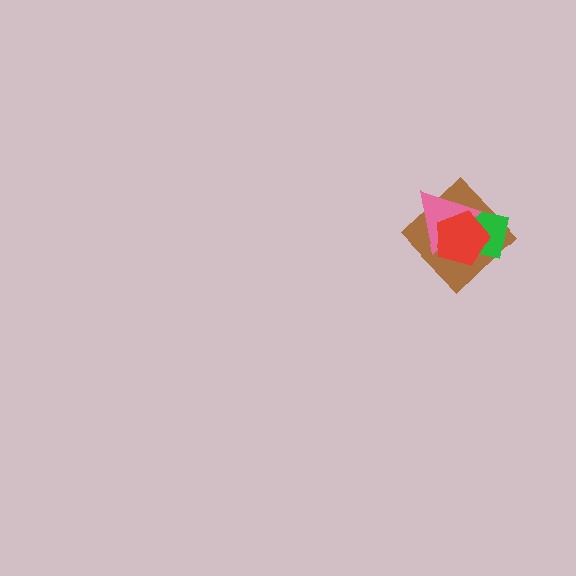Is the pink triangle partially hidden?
Yes, it is partially covered by another shape.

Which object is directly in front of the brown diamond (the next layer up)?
The green square is directly in front of the brown diamond.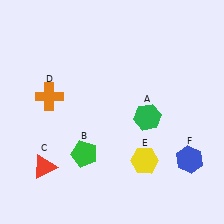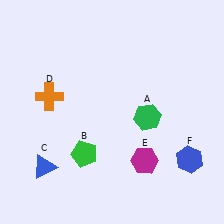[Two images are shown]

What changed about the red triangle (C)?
In Image 1, C is red. In Image 2, it changed to blue.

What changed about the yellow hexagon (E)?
In Image 1, E is yellow. In Image 2, it changed to magenta.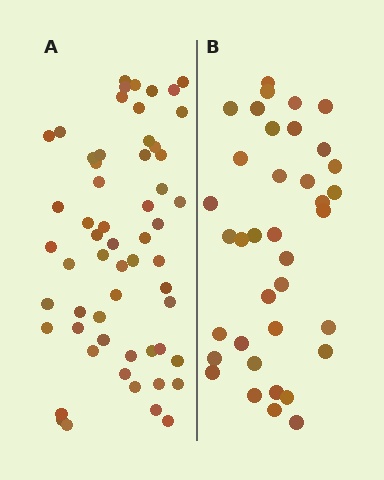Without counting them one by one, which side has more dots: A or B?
Region A (the left region) has more dots.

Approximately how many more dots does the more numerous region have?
Region A has approximately 20 more dots than region B.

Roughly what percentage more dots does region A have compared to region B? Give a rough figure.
About 55% more.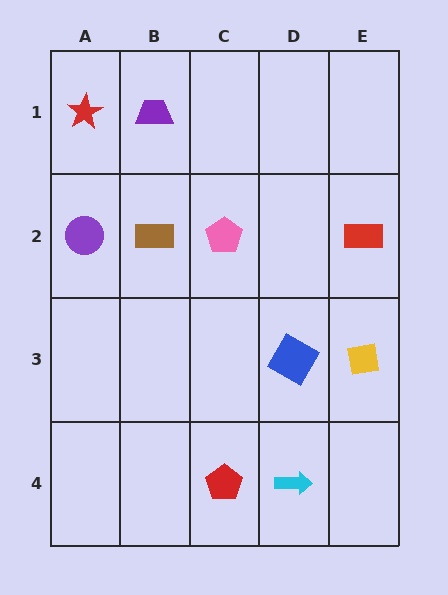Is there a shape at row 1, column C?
No, that cell is empty.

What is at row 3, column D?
A blue diamond.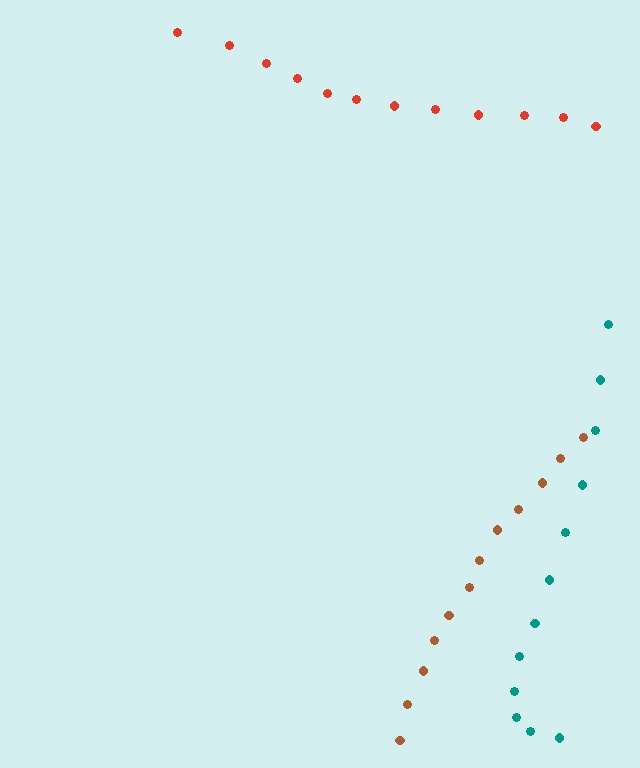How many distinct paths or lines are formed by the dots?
There are 3 distinct paths.